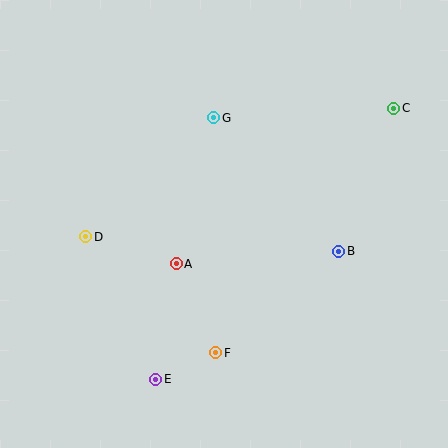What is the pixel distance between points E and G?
The distance between E and G is 268 pixels.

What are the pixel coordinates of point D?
Point D is at (86, 237).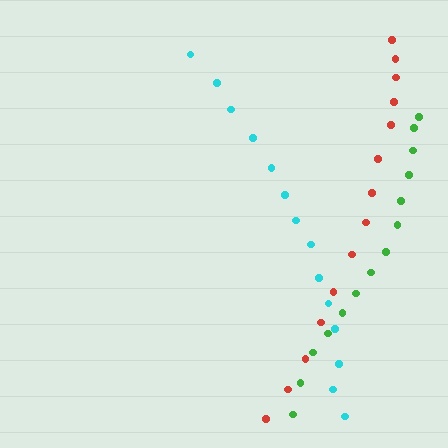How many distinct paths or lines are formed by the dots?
There are 3 distinct paths.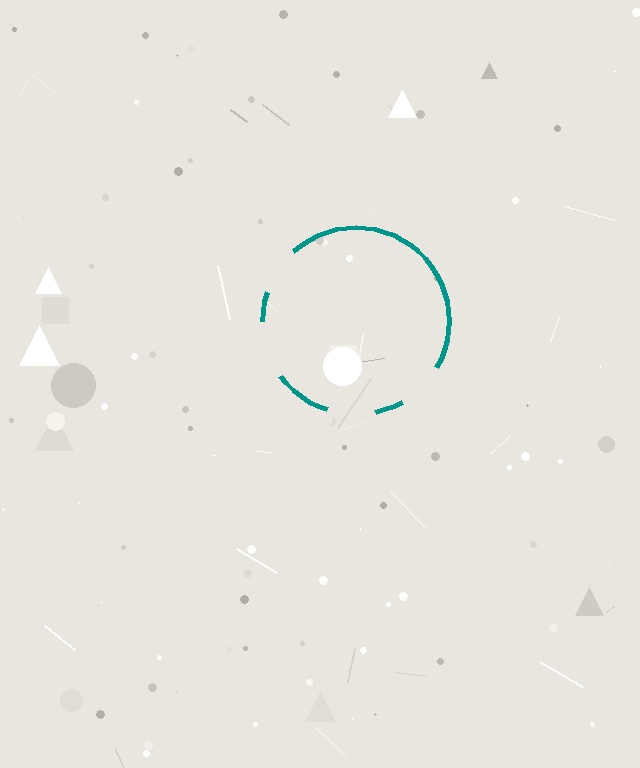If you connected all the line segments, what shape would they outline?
They would outline a circle.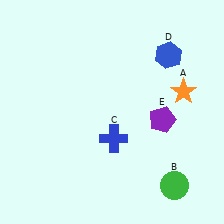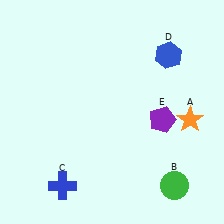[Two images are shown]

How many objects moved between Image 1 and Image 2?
2 objects moved between the two images.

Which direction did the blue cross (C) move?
The blue cross (C) moved left.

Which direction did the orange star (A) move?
The orange star (A) moved down.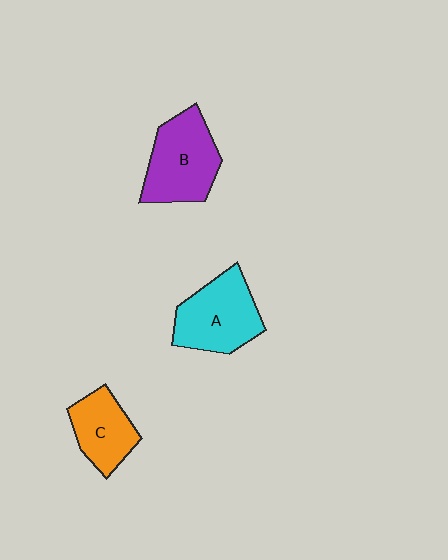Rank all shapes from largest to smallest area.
From largest to smallest: B (purple), A (cyan), C (orange).